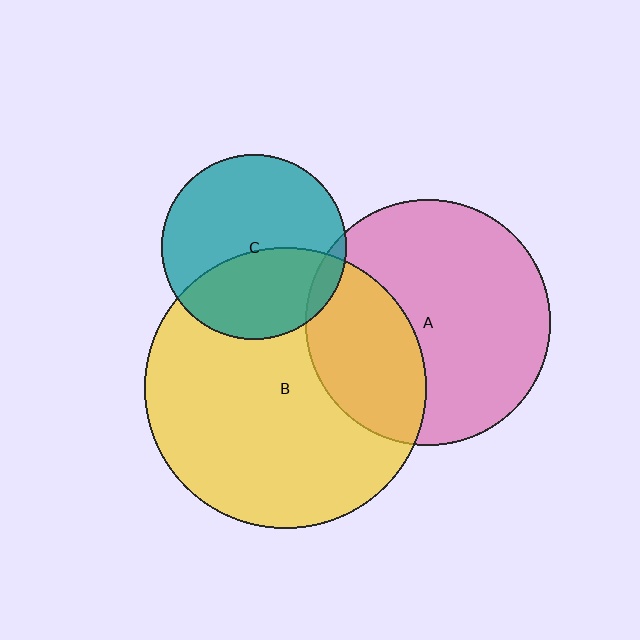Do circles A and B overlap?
Yes.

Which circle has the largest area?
Circle B (yellow).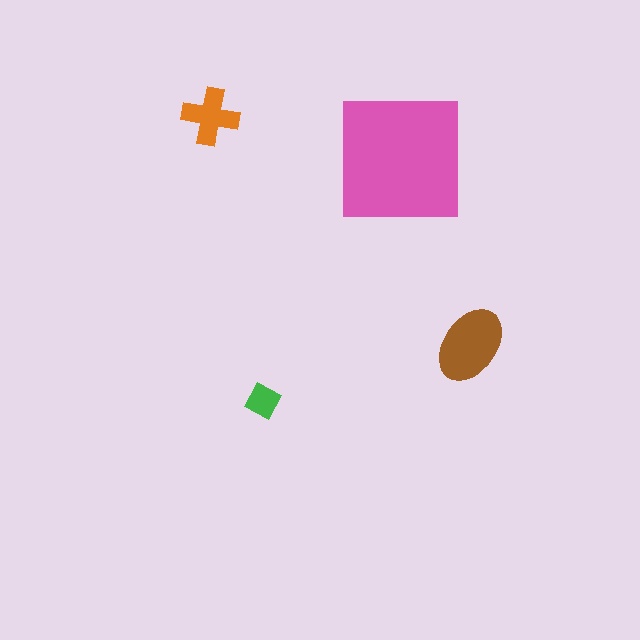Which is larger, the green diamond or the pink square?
The pink square.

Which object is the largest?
The pink square.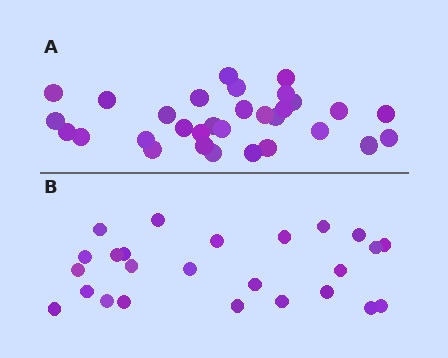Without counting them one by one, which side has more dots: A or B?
Region A (the top region) has more dots.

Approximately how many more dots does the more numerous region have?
Region A has about 6 more dots than region B.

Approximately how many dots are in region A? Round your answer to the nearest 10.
About 30 dots. (The exact count is 31, which rounds to 30.)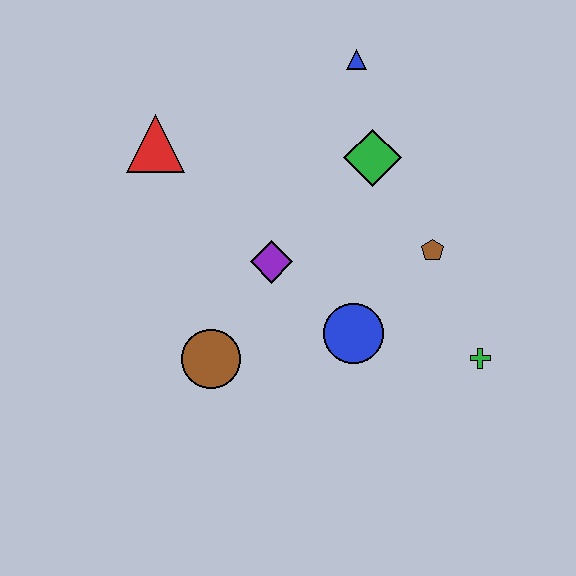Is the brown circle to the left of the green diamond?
Yes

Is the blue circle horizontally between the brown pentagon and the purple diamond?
Yes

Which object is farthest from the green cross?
The red triangle is farthest from the green cross.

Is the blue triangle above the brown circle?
Yes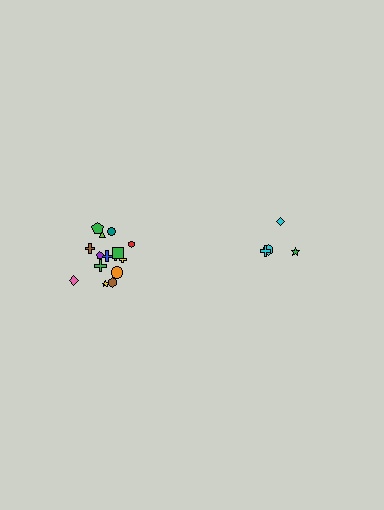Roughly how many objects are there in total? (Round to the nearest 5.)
Roughly 20 objects in total.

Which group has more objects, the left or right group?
The left group.